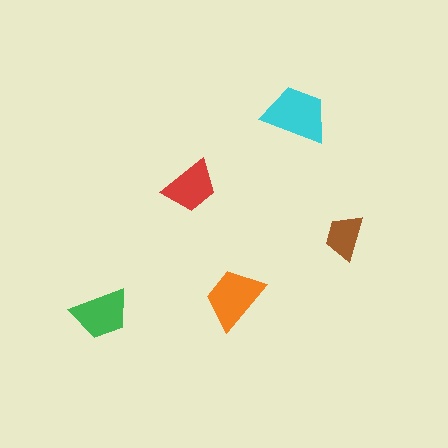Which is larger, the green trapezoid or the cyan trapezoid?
The cyan one.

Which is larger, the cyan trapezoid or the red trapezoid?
The cyan one.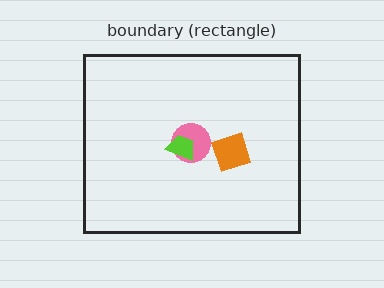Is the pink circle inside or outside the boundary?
Inside.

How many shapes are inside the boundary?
3 inside, 0 outside.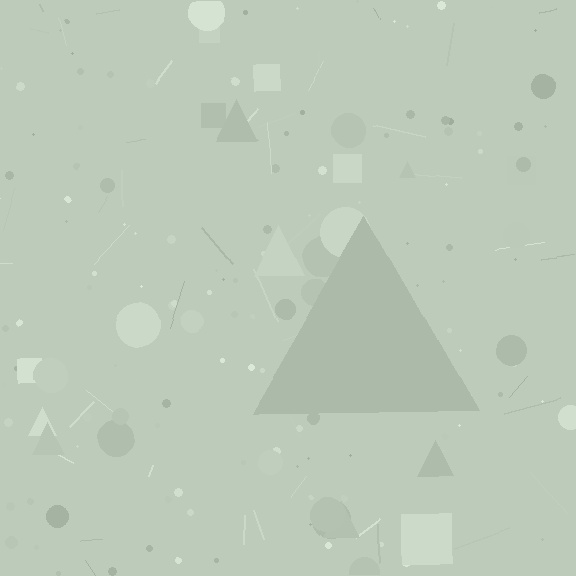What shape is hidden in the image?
A triangle is hidden in the image.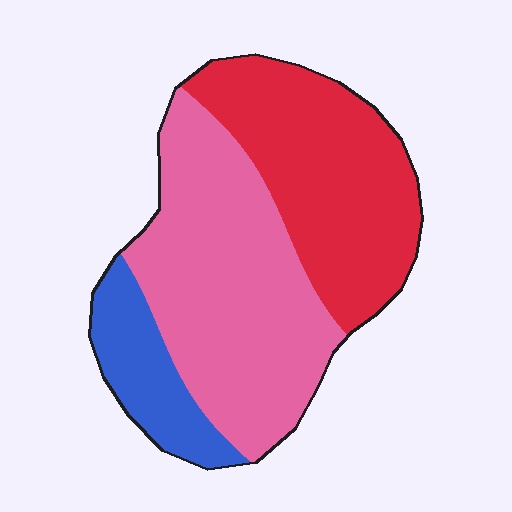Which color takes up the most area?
Pink, at roughly 50%.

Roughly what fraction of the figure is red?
Red takes up about three eighths (3/8) of the figure.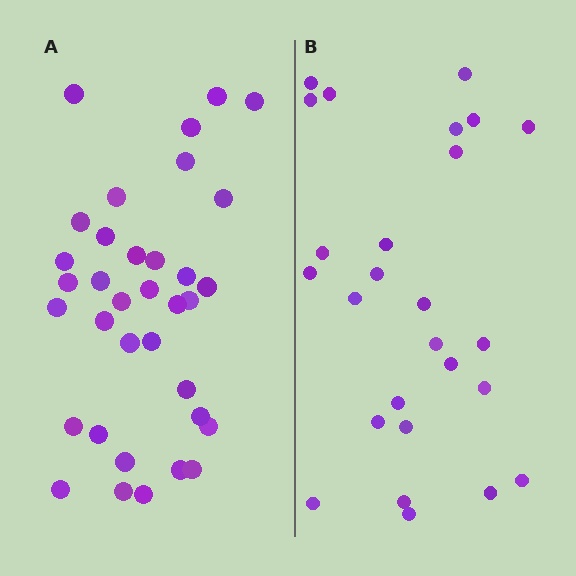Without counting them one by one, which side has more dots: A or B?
Region A (the left region) has more dots.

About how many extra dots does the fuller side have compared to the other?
Region A has roughly 8 or so more dots than region B.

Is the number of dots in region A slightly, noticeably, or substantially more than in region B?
Region A has noticeably more, but not dramatically so. The ratio is roughly 1.3 to 1.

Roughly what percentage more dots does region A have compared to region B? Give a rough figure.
About 35% more.